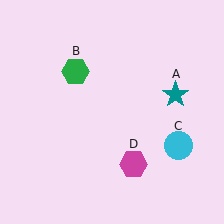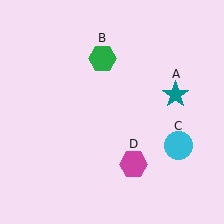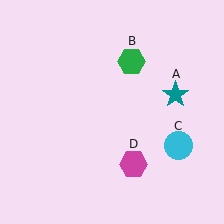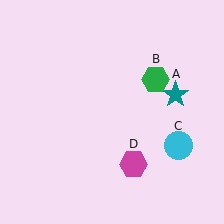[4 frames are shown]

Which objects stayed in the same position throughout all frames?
Teal star (object A) and cyan circle (object C) and magenta hexagon (object D) remained stationary.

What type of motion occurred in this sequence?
The green hexagon (object B) rotated clockwise around the center of the scene.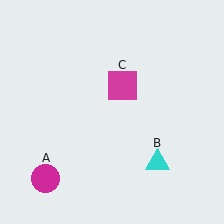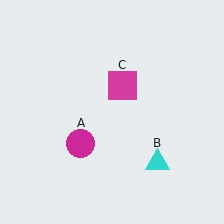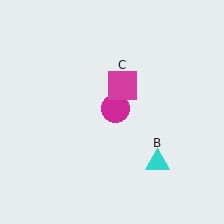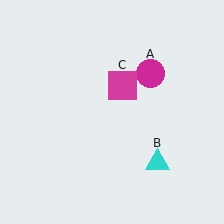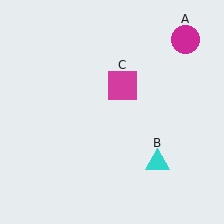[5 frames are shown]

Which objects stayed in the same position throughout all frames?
Cyan triangle (object B) and magenta square (object C) remained stationary.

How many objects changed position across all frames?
1 object changed position: magenta circle (object A).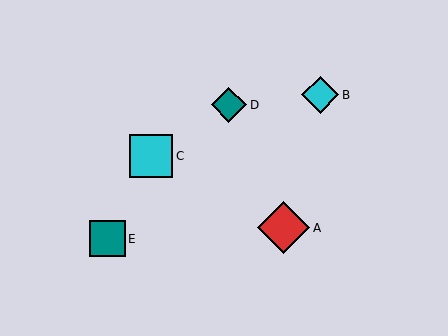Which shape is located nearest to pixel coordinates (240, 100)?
The teal diamond (labeled D) at (229, 105) is nearest to that location.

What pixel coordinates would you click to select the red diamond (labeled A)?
Click at (284, 228) to select the red diamond A.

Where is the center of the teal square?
The center of the teal square is at (107, 239).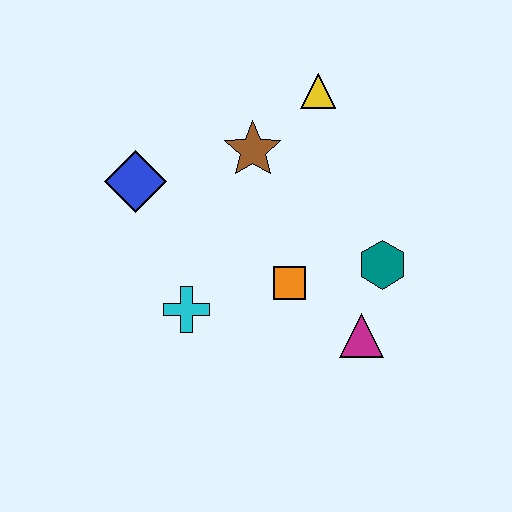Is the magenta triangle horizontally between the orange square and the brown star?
No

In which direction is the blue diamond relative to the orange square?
The blue diamond is to the left of the orange square.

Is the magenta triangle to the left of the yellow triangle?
No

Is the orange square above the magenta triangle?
Yes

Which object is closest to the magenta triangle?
The teal hexagon is closest to the magenta triangle.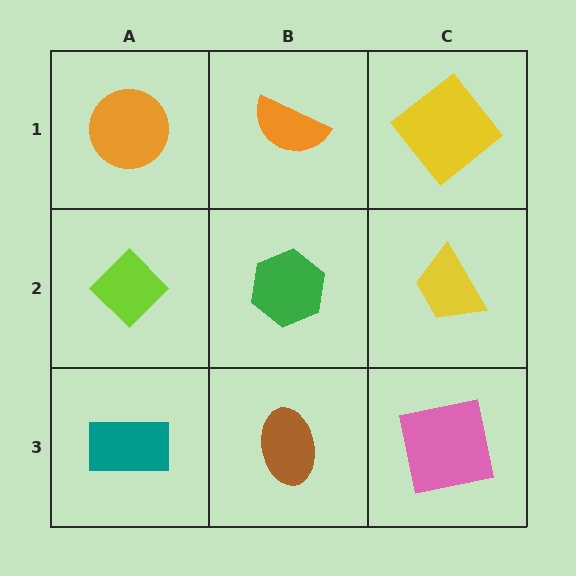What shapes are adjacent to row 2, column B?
An orange semicircle (row 1, column B), a brown ellipse (row 3, column B), a lime diamond (row 2, column A), a yellow trapezoid (row 2, column C).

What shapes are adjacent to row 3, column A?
A lime diamond (row 2, column A), a brown ellipse (row 3, column B).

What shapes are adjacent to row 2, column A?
An orange circle (row 1, column A), a teal rectangle (row 3, column A), a green hexagon (row 2, column B).